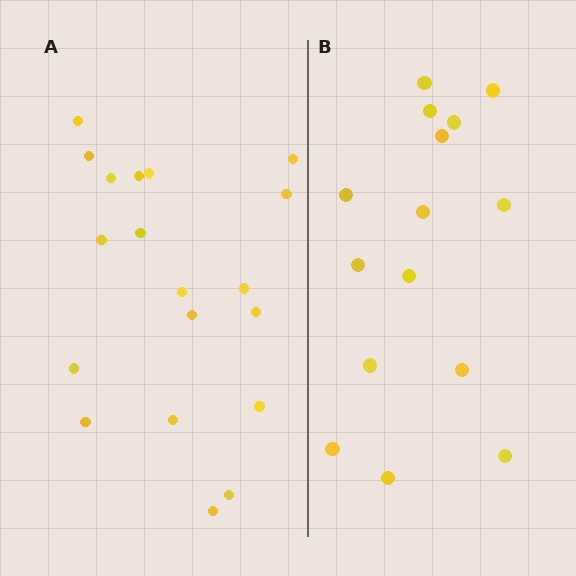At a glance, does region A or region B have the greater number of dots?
Region A (the left region) has more dots.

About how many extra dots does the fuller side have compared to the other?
Region A has about 4 more dots than region B.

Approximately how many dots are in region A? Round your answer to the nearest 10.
About 20 dots. (The exact count is 19, which rounds to 20.)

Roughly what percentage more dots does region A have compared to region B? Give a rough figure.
About 25% more.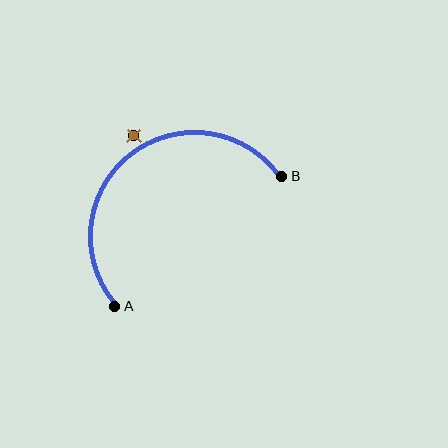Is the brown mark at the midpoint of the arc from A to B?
No — the brown mark does not lie on the arc at all. It sits slightly outside the curve.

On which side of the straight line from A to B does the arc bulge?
The arc bulges above and to the left of the straight line connecting A and B.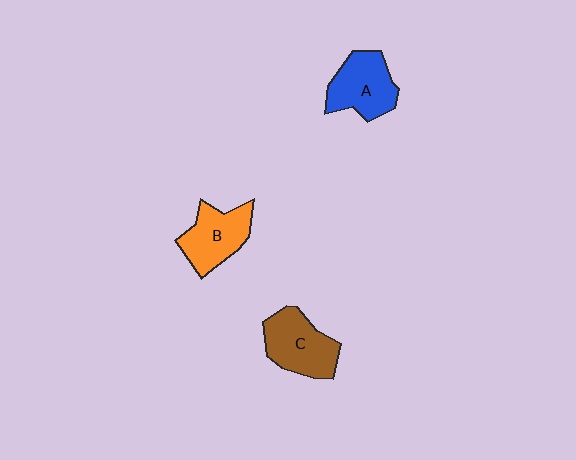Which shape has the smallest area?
Shape B (orange).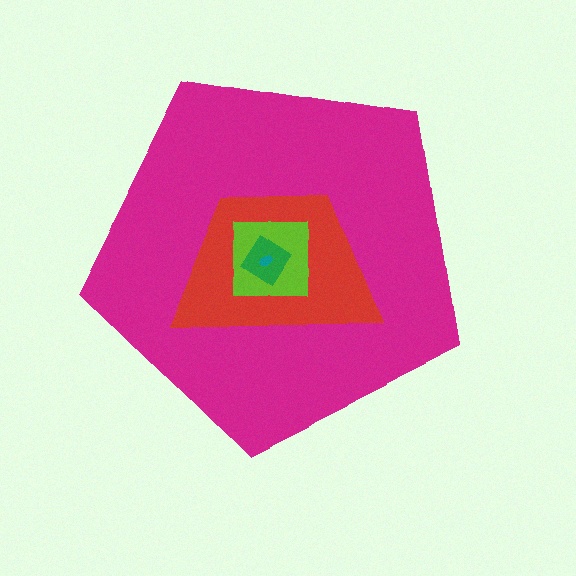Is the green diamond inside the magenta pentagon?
Yes.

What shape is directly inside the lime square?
The green diamond.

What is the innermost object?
The teal ellipse.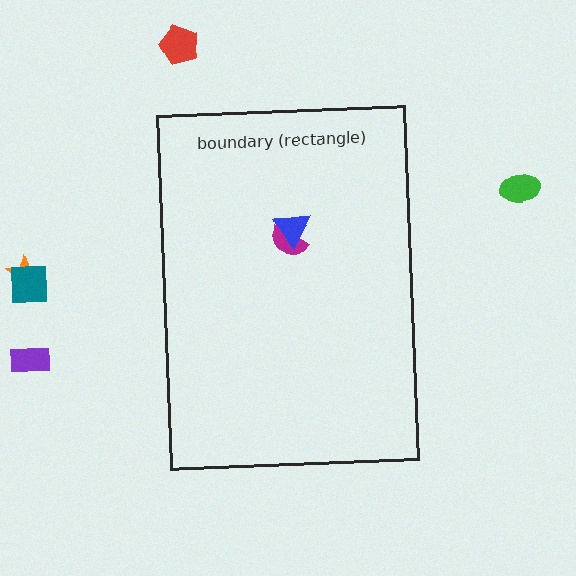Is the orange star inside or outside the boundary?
Outside.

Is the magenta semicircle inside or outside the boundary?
Inside.